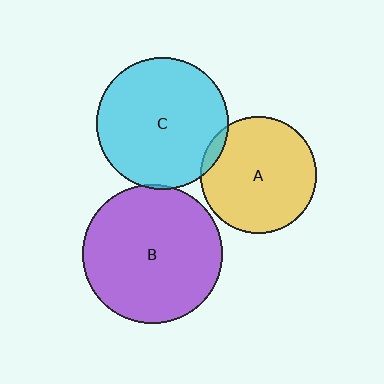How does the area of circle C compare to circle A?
Approximately 1.3 times.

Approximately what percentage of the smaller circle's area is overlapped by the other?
Approximately 5%.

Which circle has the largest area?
Circle B (purple).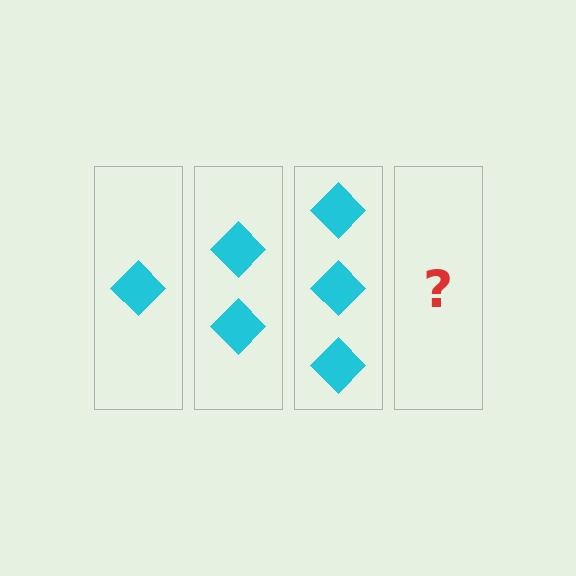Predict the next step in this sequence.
The next step is 4 diamonds.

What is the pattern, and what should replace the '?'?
The pattern is that each step adds one more diamond. The '?' should be 4 diamonds.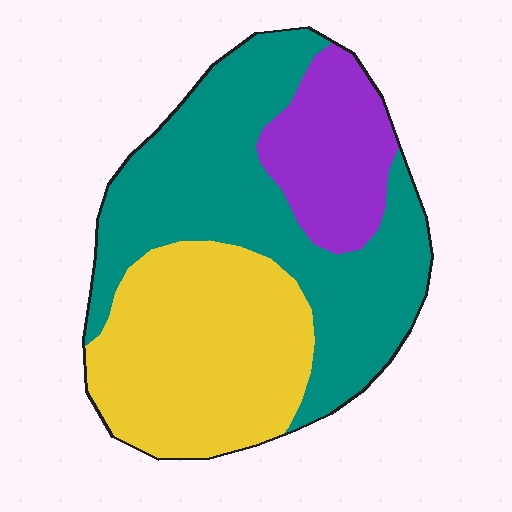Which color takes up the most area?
Teal, at roughly 45%.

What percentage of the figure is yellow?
Yellow takes up between a quarter and a half of the figure.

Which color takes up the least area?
Purple, at roughly 15%.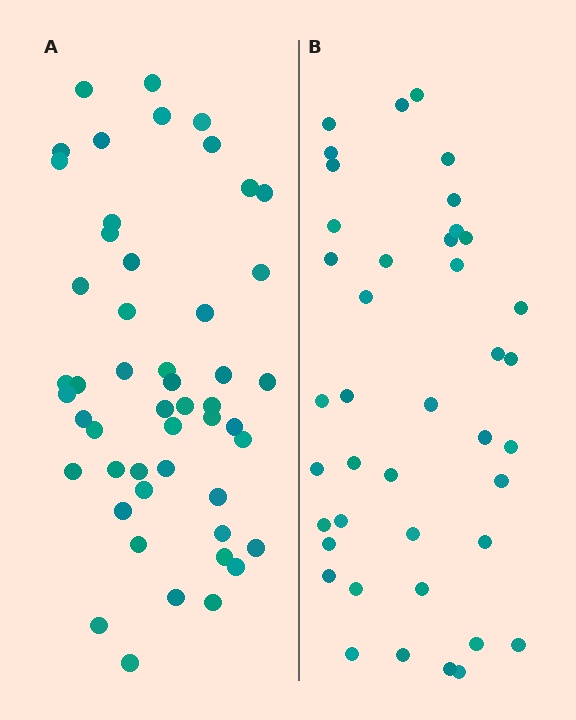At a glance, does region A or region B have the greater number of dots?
Region A (the left region) has more dots.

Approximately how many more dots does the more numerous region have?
Region A has roughly 8 or so more dots than region B.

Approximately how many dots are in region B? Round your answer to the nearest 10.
About 40 dots. (The exact count is 41, which rounds to 40.)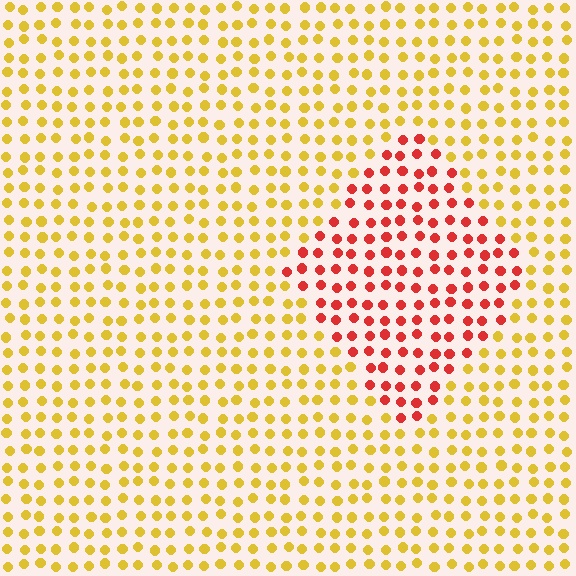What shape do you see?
I see a diamond.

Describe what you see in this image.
The image is filled with small yellow elements in a uniform arrangement. A diamond-shaped region is visible where the elements are tinted to a slightly different hue, forming a subtle color boundary.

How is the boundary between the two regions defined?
The boundary is defined purely by a slight shift in hue (about 51 degrees). Spacing, size, and orientation are identical on both sides.